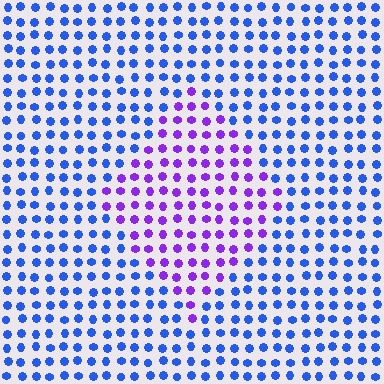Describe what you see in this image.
The image is filled with small blue elements in a uniform arrangement. A diamond-shaped region is visible where the elements are tinted to a slightly different hue, forming a subtle color boundary.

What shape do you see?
I see a diamond.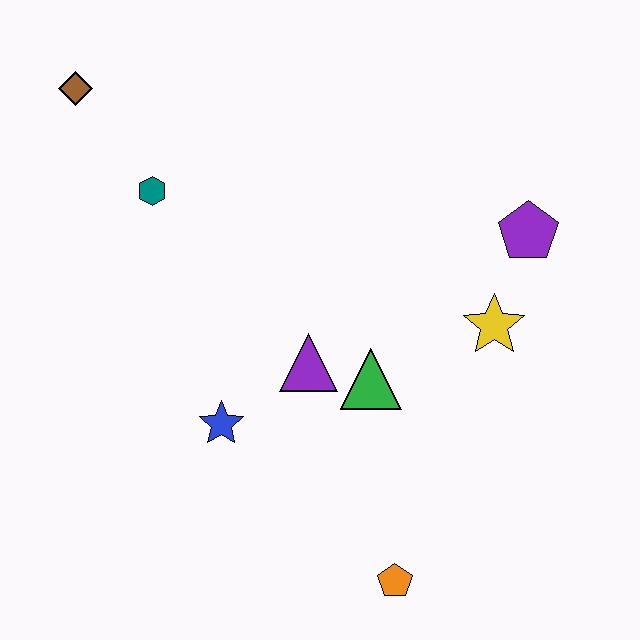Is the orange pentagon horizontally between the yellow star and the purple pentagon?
No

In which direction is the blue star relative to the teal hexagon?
The blue star is below the teal hexagon.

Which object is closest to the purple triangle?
The green triangle is closest to the purple triangle.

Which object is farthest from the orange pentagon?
The brown diamond is farthest from the orange pentagon.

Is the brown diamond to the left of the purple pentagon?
Yes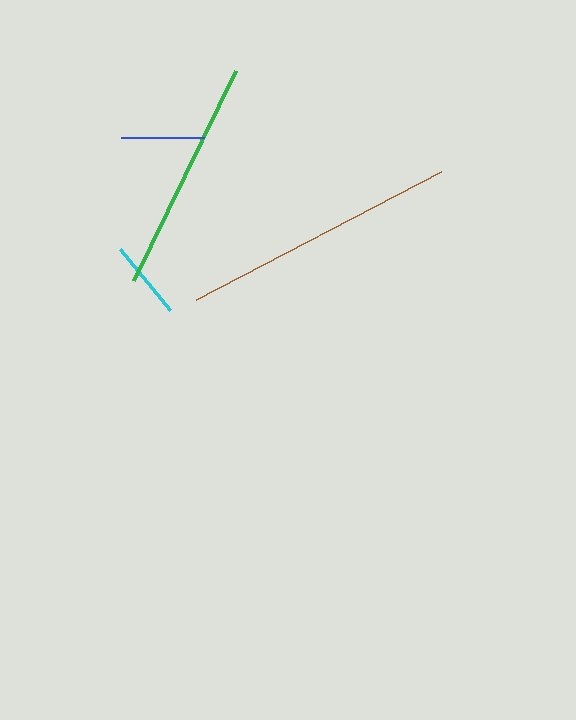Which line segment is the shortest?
The cyan line is the shortest at approximately 79 pixels.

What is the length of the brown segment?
The brown segment is approximately 277 pixels long.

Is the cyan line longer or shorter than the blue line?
The blue line is longer than the cyan line.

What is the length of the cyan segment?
The cyan segment is approximately 79 pixels long.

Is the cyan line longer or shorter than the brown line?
The brown line is longer than the cyan line.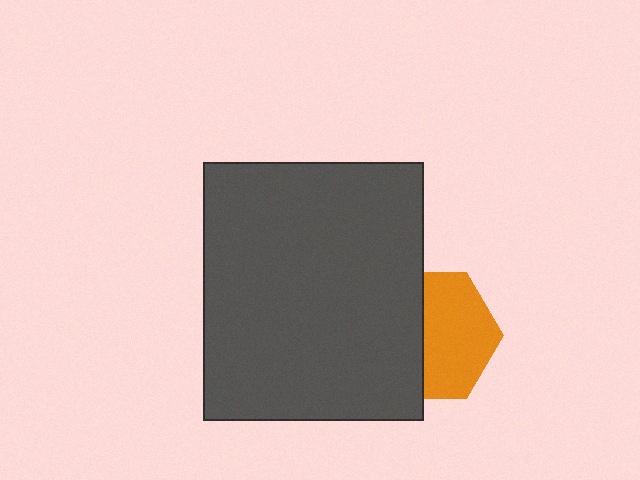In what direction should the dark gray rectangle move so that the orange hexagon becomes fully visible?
The dark gray rectangle should move left. That is the shortest direction to clear the overlap and leave the orange hexagon fully visible.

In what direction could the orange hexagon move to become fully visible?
The orange hexagon could move right. That would shift it out from behind the dark gray rectangle entirely.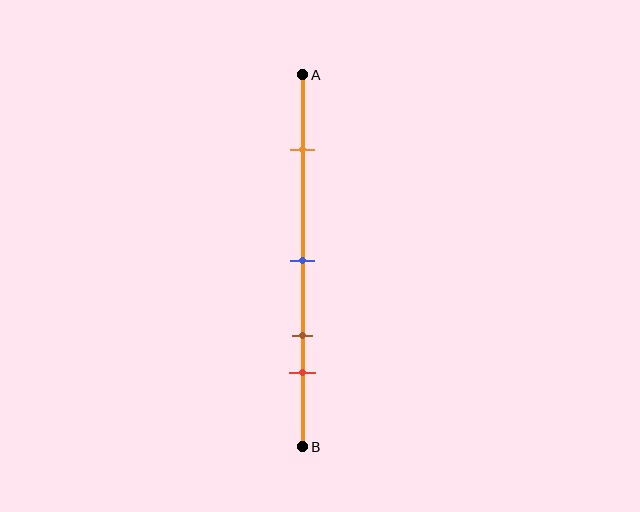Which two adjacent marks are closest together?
The brown and red marks are the closest adjacent pair.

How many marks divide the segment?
There are 4 marks dividing the segment.